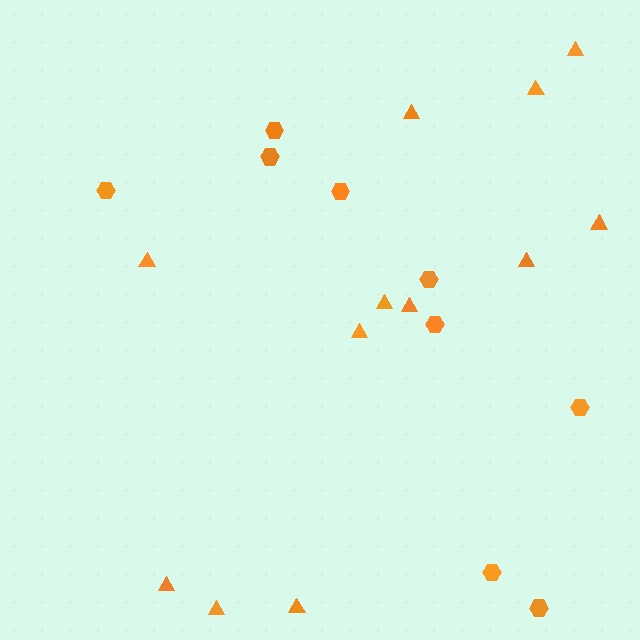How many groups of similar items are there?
There are 2 groups: one group of hexagons (9) and one group of triangles (12).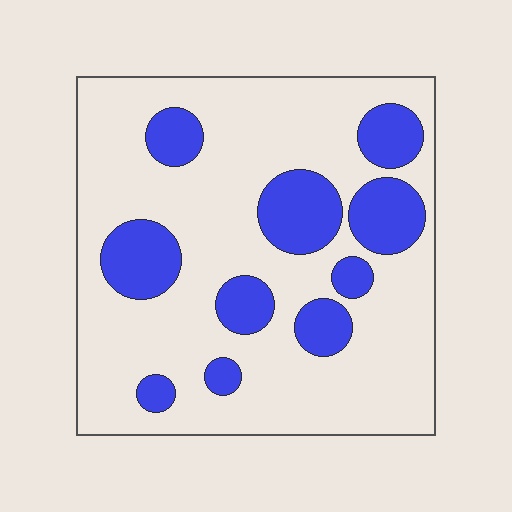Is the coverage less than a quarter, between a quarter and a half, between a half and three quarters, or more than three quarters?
Less than a quarter.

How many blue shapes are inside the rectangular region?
10.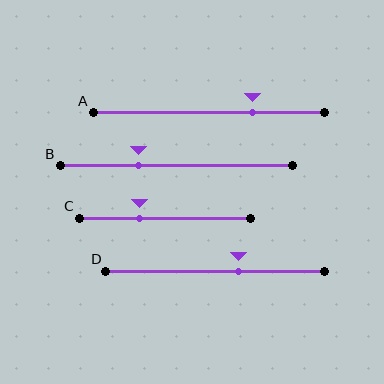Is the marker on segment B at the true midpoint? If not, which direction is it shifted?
No, the marker on segment B is shifted to the left by about 16% of the segment length.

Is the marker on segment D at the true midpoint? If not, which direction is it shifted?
No, the marker on segment D is shifted to the right by about 11% of the segment length.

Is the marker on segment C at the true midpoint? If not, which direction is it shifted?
No, the marker on segment C is shifted to the left by about 15% of the segment length.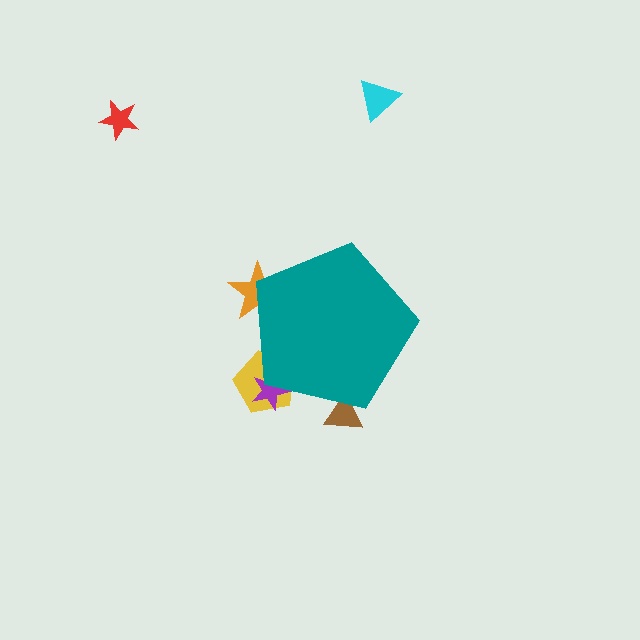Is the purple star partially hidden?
Yes, the purple star is partially hidden behind the teal pentagon.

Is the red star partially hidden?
No, the red star is fully visible.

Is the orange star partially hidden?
Yes, the orange star is partially hidden behind the teal pentagon.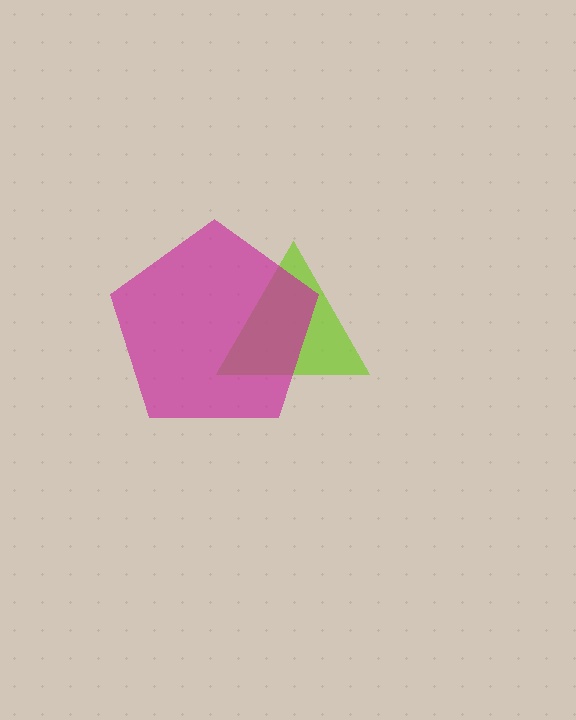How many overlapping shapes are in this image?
There are 2 overlapping shapes in the image.